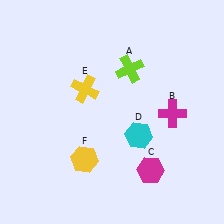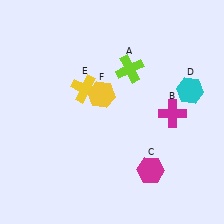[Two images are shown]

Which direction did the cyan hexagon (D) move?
The cyan hexagon (D) moved right.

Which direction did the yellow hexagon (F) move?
The yellow hexagon (F) moved up.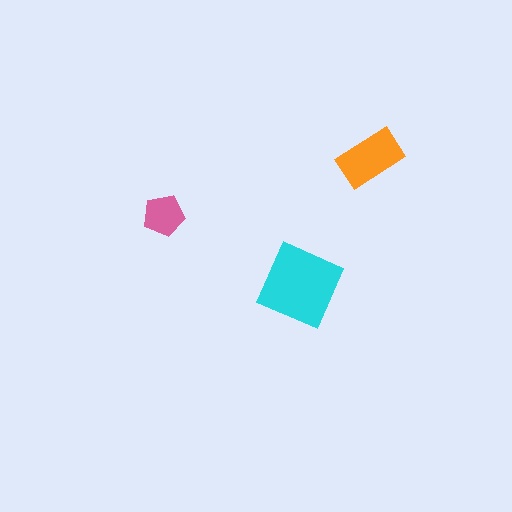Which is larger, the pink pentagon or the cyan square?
The cyan square.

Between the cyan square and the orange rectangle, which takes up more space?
The cyan square.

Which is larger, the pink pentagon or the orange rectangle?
The orange rectangle.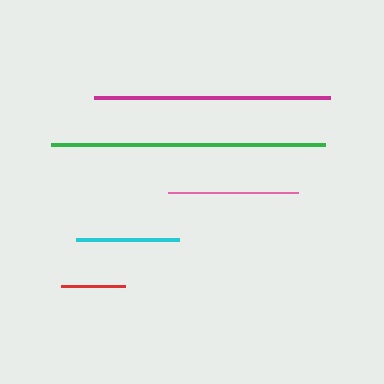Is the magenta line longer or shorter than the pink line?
The magenta line is longer than the pink line.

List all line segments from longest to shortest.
From longest to shortest: green, magenta, pink, cyan, red.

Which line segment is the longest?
The green line is the longest at approximately 274 pixels.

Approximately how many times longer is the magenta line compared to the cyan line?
The magenta line is approximately 2.3 times the length of the cyan line.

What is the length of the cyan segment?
The cyan segment is approximately 103 pixels long.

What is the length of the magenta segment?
The magenta segment is approximately 236 pixels long.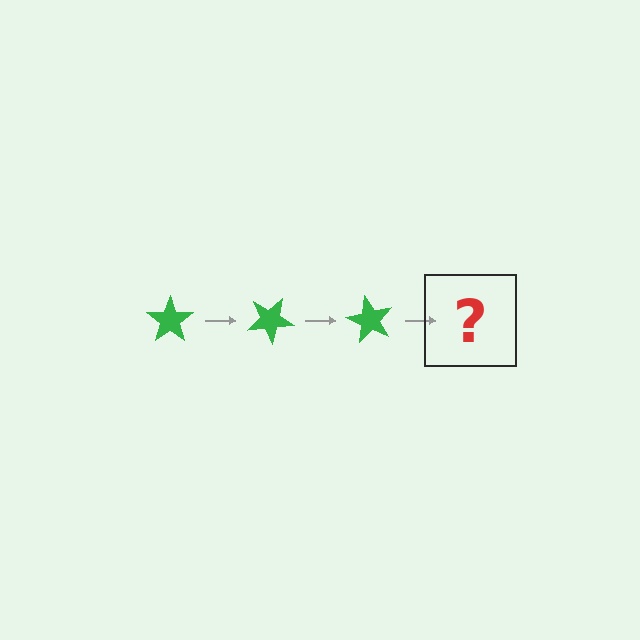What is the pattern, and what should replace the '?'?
The pattern is that the star rotates 30 degrees each step. The '?' should be a green star rotated 90 degrees.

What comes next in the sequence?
The next element should be a green star rotated 90 degrees.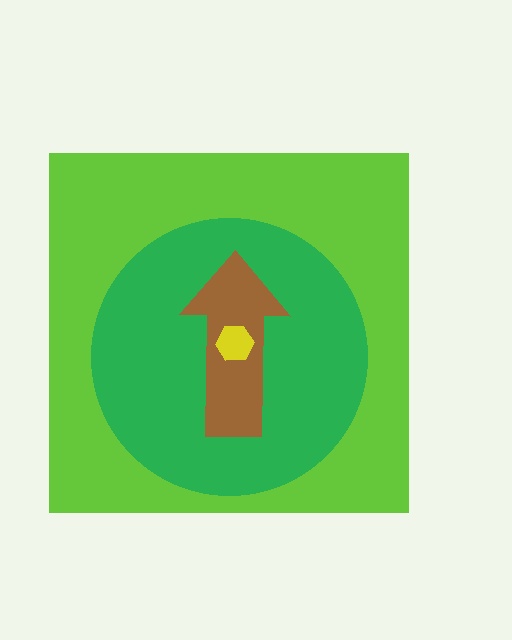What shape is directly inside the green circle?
The brown arrow.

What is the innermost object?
The yellow hexagon.